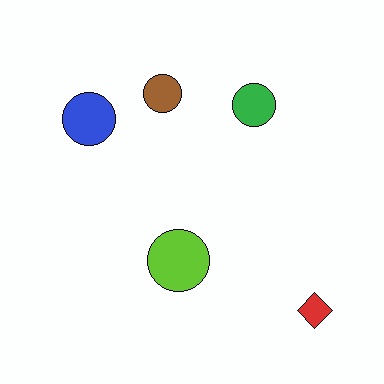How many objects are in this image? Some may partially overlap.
There are 5 objects.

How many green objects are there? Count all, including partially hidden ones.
There is 1 green object.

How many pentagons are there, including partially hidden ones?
There are no pentagons.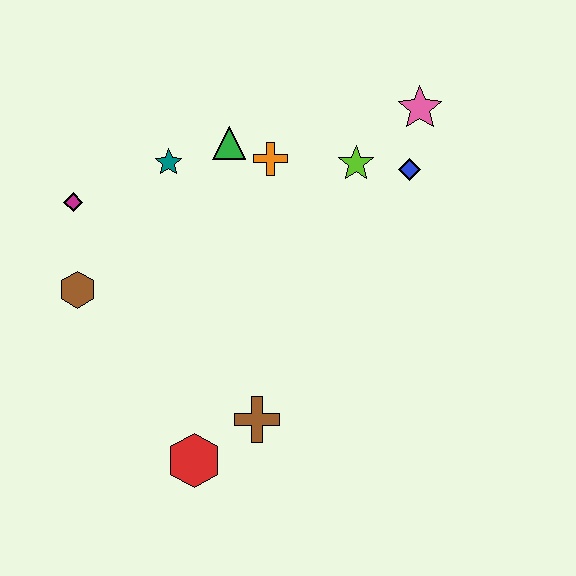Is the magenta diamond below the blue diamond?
Yes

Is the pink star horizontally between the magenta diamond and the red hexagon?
No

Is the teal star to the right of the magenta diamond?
Yes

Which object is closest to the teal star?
The green triangle is closest to the teal star.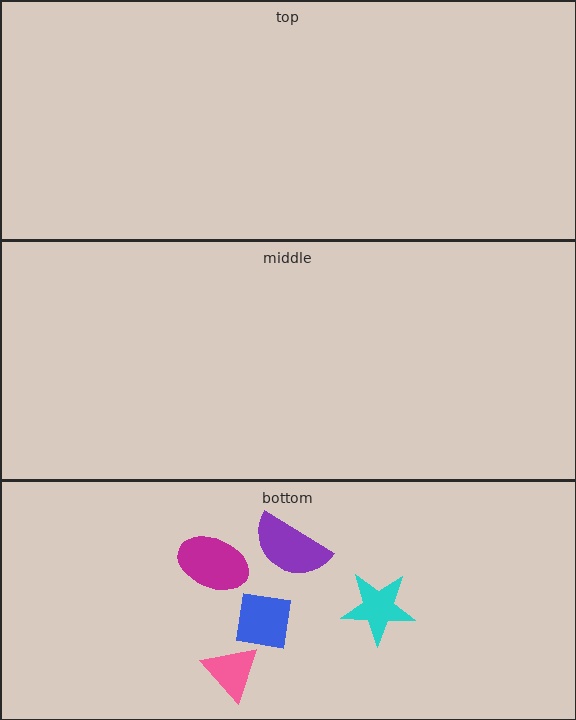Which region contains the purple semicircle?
The bottom region.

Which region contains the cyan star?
The bottom region.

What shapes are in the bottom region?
The cyan star, the magenta ellipse, the pink triangle, the blue square, the purple semicircle.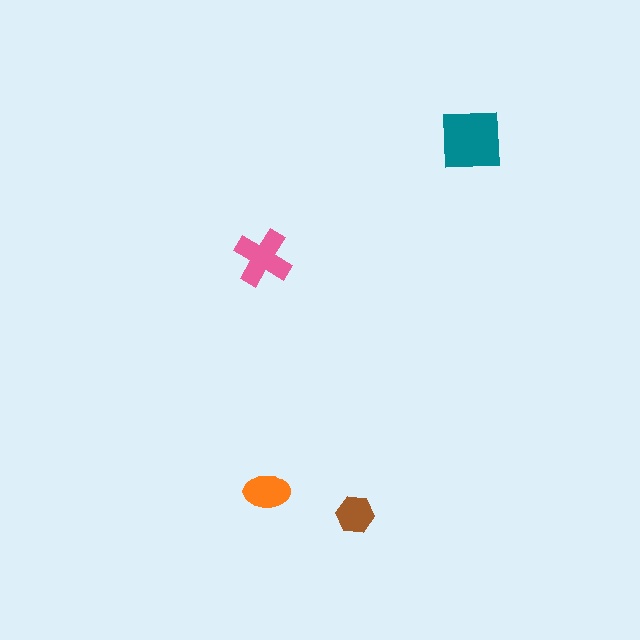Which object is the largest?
The teal square.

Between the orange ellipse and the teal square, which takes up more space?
The teal square.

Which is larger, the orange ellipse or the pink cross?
The pink cross.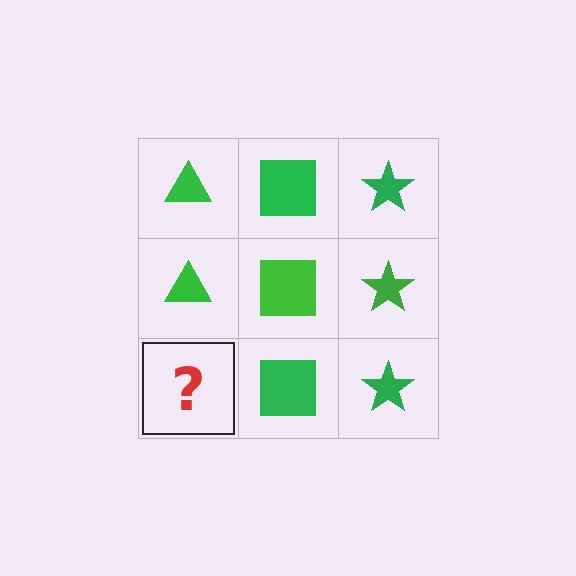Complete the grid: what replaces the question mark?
The question mark should be replaced with a green triangle.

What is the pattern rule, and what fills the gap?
The rule is that each column has a consistent shape. The gap should be filled with a green triangle.